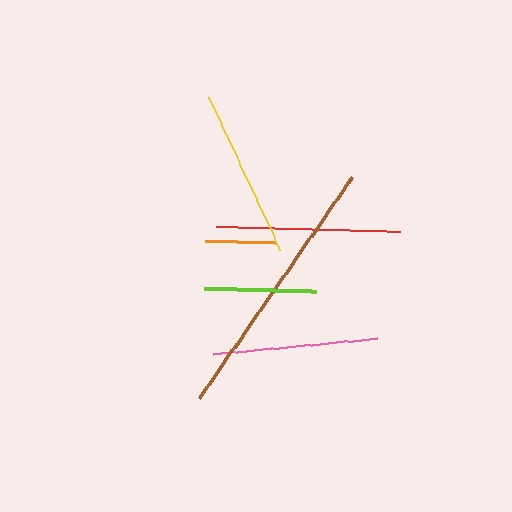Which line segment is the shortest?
The orange line is the shortest at approximately 72 pixels.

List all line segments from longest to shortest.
From longest to shortest: brown, red, yellow, pink, lime, orange.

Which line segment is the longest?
The brown line is the longest at approximately 269 pixels.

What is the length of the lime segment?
The lime segment is approximately 112 pixels long.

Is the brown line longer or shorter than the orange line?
The brown line is longer than the orange line.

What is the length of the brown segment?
The brown segment is approximately 269 pixels long.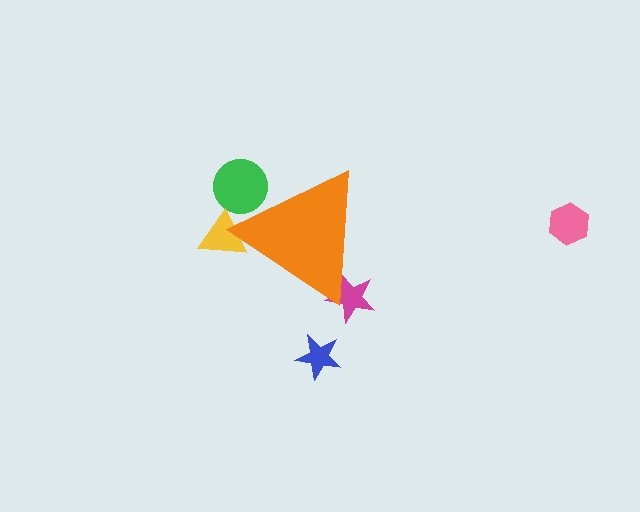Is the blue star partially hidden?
No, the blue star is fully visible.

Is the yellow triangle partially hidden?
Yes, the yellow triangle is partially hidden behind the orange triangle.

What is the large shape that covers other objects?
An orange triangle.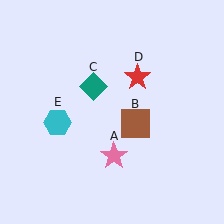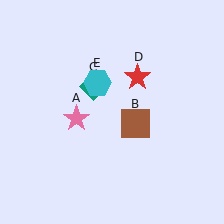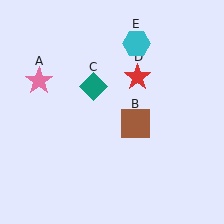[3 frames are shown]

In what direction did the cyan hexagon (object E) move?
The cyan hexagon (object E) moved up and to the right.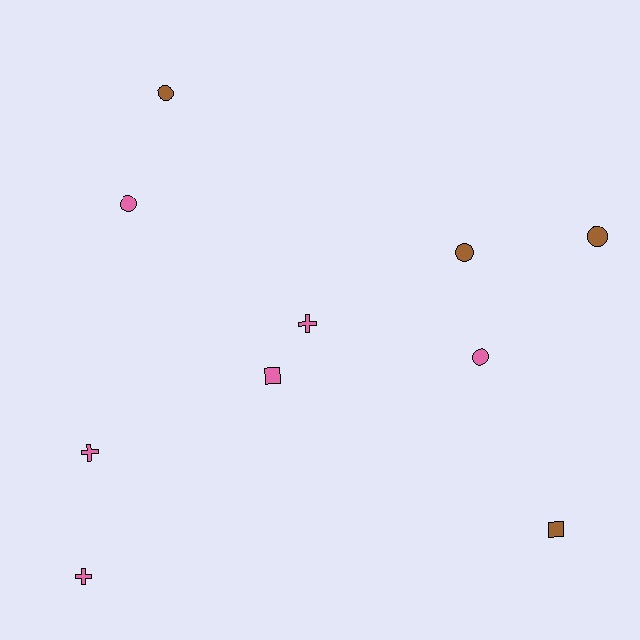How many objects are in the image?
There are 10 objects.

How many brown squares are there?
There is 1 brown square.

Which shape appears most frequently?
Circle, with 5 objects.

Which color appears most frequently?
Pink, with 6 objects.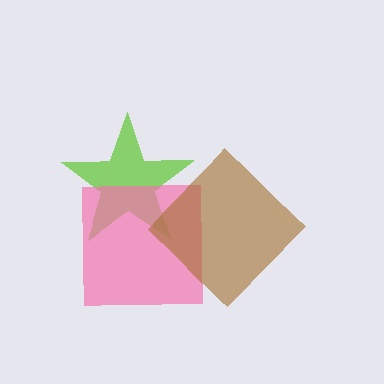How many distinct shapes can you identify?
There are 3 distinct shapes: a lime star, a pink square, a brown diamond.